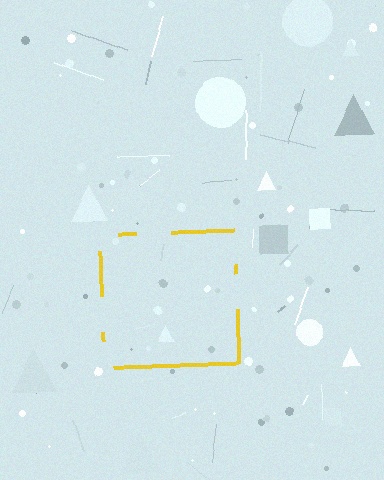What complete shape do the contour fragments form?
The contour fragments form a square.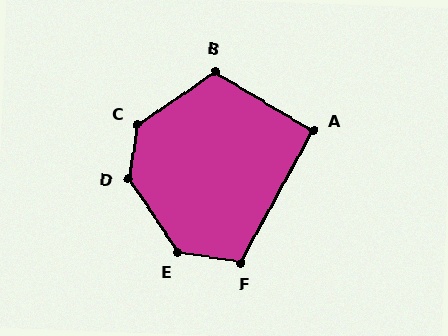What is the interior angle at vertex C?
Approximately 134 degrees (obtuse).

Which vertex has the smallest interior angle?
A, at approximately 92 degrees.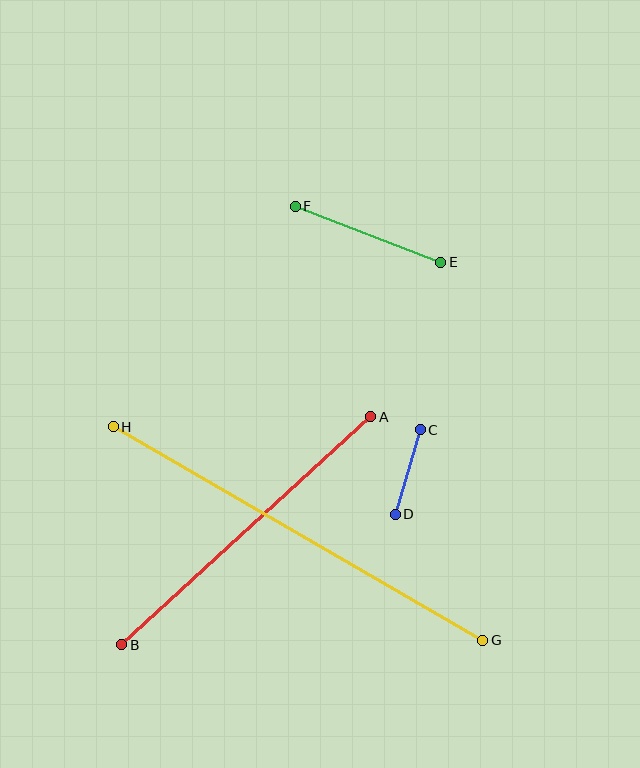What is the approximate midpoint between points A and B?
The midpoint is at approximately (246, 531) pixels.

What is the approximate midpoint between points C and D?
The midpoint is at approximately (408, 472) pixels.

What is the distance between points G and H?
The distance is approximately 427 pixels.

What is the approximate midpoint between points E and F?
The midpoint is at approximately (368, 234) pixels.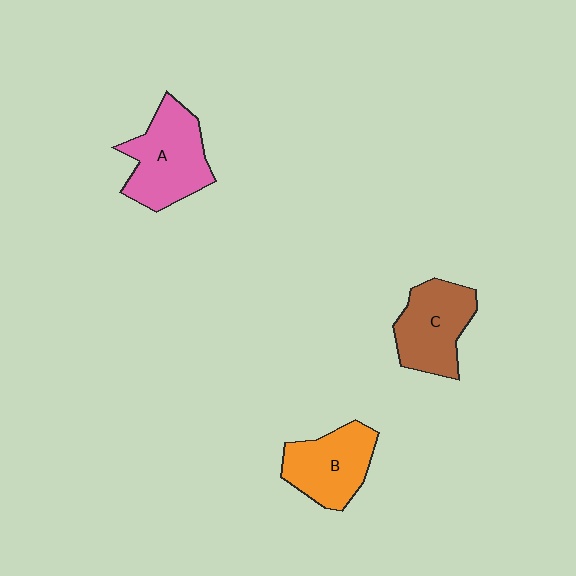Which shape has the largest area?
Shape A (pink).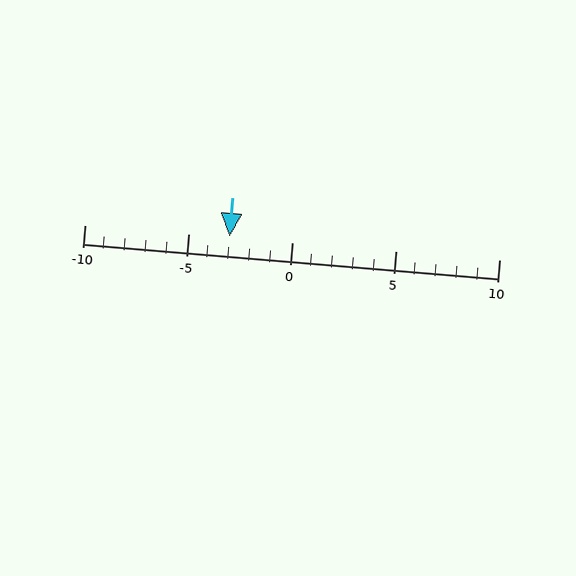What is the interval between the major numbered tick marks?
The major tick marks are spaced 5 units apart.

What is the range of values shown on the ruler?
The ruler shows values from -10 to 10.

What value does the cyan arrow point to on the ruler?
The cyan arrow points to approximately -3.